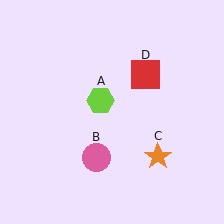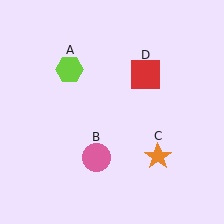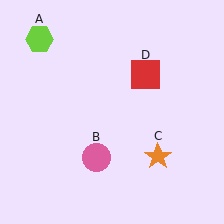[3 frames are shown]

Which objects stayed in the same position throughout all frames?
Pink circle (object B) and orange star (object C) and red square (object D) remained stationary.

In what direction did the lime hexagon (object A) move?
The lime hexagon (object A) moved up and to the left.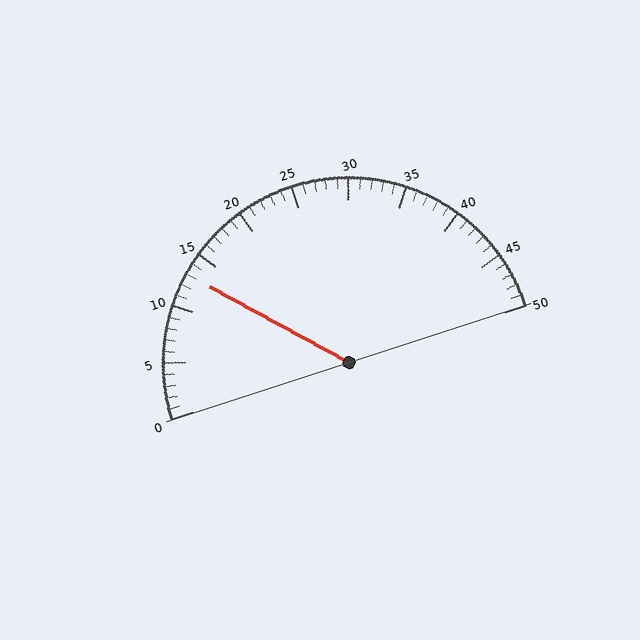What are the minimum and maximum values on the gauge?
The gauge ranges from 0 to 50.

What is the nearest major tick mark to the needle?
The nearest major tick mark is 15.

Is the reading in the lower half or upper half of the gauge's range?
The reading is in the lower half of the range (0 to 50).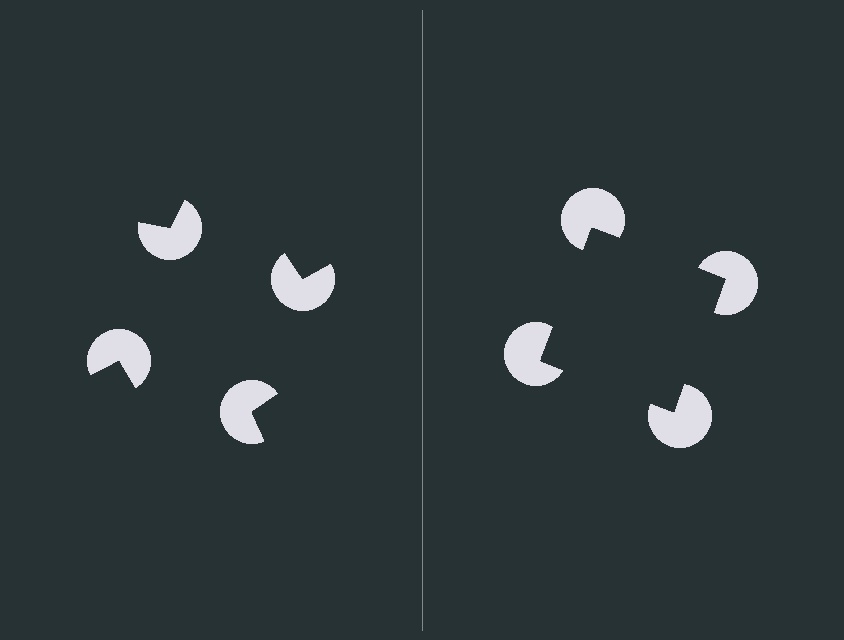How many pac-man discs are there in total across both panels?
8 — 4 on each side.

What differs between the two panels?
The pac-man discs are positioned identically on both sides; only the wedge orientations differ. On the right they align to a square; on the left they are misaligned.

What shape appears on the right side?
An illusory square.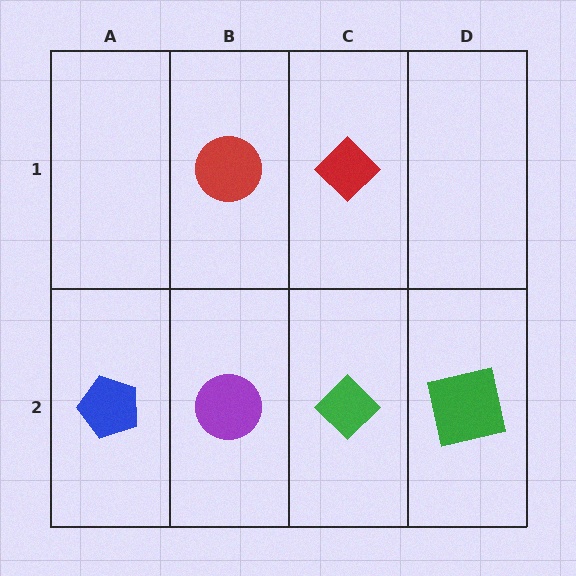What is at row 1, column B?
A red circle.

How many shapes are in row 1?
2 shapes.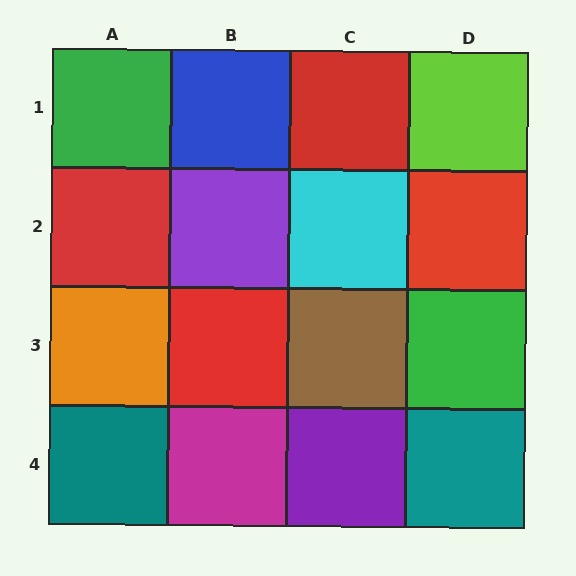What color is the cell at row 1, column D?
Lime.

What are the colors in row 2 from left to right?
Red, purple, cyan, red.